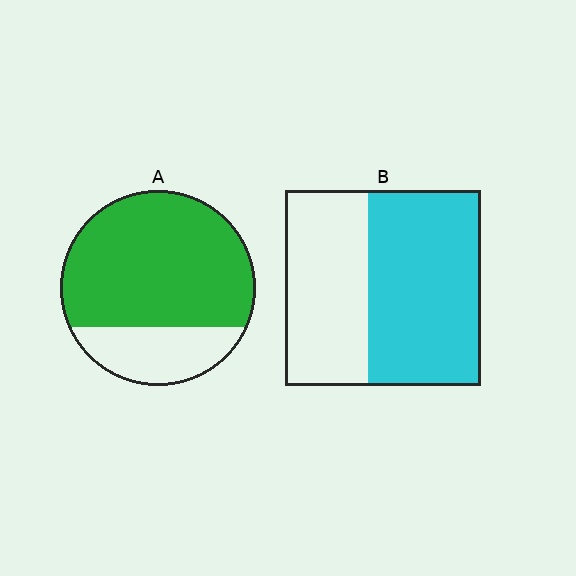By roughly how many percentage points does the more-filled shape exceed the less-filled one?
By roughly 15 percentage points (A over B).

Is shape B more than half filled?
Yes.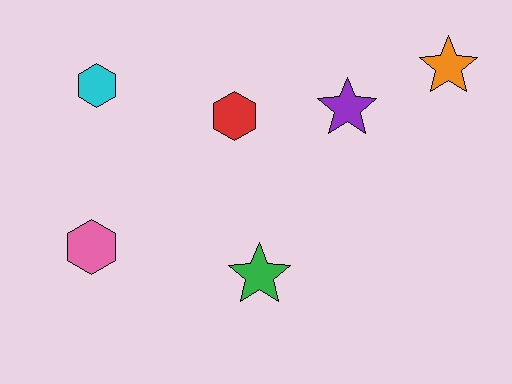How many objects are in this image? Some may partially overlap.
There are 6 objects.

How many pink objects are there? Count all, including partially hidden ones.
There is 1 pink object.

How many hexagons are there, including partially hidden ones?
There are 3 hexagons.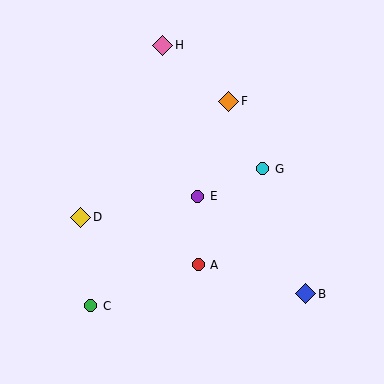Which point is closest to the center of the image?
Point E at (198, 197) is closest to the center.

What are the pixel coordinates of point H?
Point H is at (163, 45).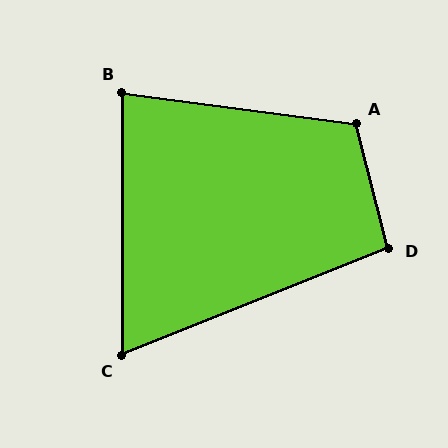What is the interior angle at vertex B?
Approximately 83 degrees (acute).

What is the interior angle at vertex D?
Approximately 97 degrees (obtuse).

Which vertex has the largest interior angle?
A, at approximately 112 degrees.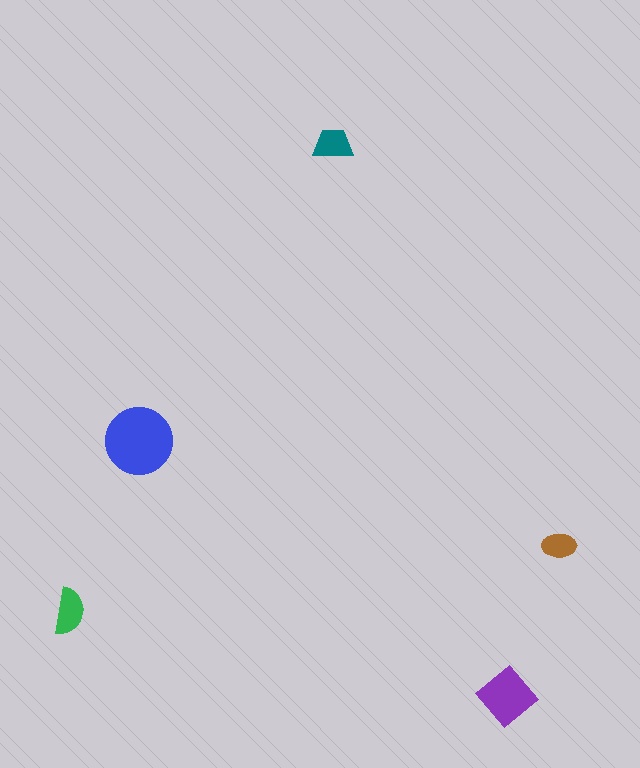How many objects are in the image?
There are 5 objects in the image.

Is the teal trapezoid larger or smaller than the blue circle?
Smaller.